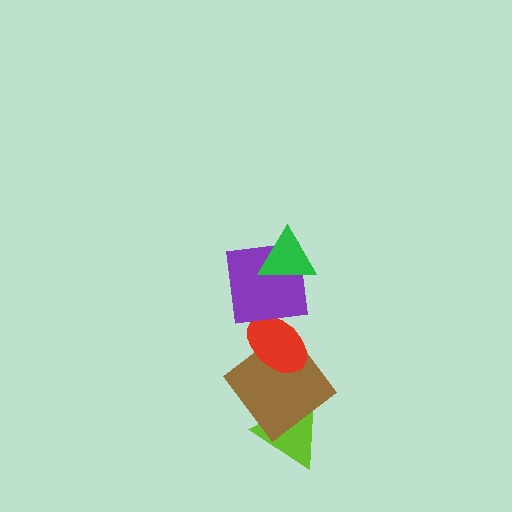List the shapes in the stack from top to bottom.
From top to bottom: the green triangle, the purple square, the red ellipse, the brown diamond, the lime triangle.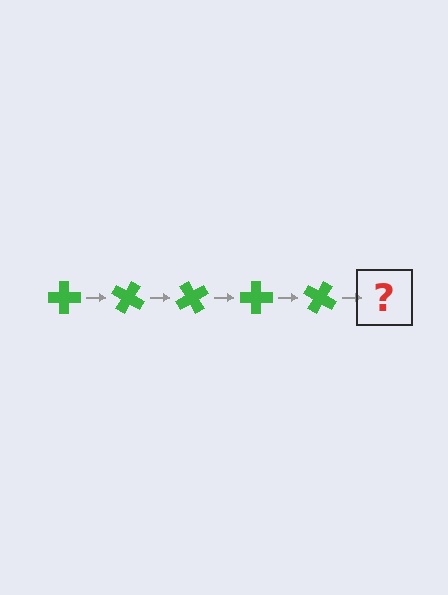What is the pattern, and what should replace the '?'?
The pattern is that the cross rotates 30 degrees each step. The '?' should be a green cross rotated 150 degrees.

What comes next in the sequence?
The next element should be a green cross rotated 150 degrees.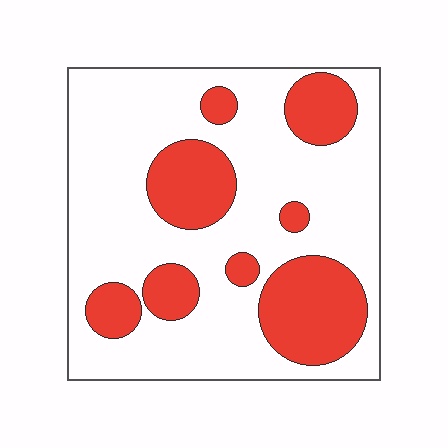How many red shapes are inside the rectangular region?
8.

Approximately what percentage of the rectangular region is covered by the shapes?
Approximately 30%.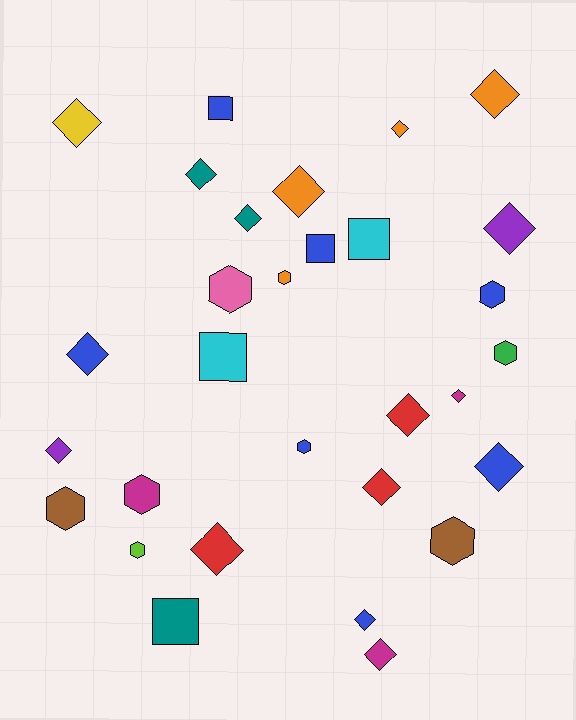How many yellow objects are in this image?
There is 1 yellow object.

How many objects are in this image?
There are 30 objects.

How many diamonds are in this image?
There are 16 diamonds.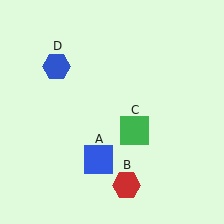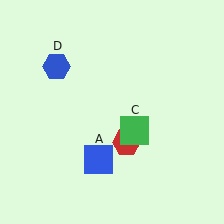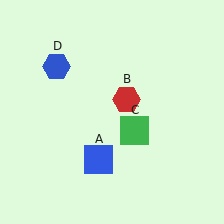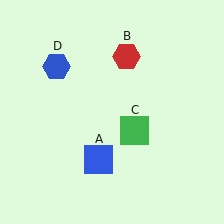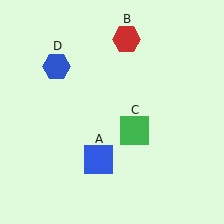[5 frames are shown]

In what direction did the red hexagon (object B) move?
The red hexagon (object B) moved up.